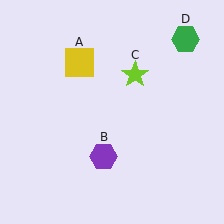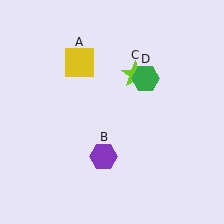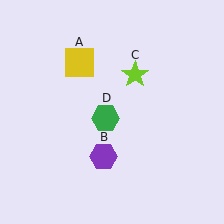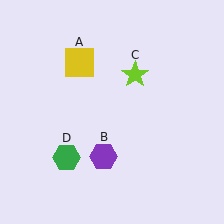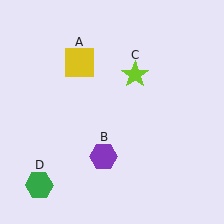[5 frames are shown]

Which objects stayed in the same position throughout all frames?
Yellow square (object A) and purple hexagon (object B) and lime star (object C) remained stationary.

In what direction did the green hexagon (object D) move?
The green hexagon (object D) moved down and to the left.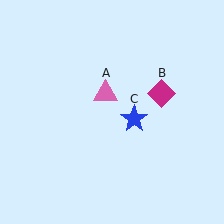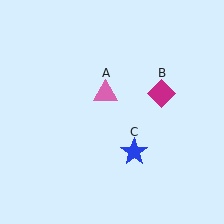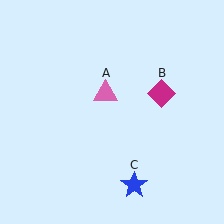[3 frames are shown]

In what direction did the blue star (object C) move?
The blue star (object C) moved down.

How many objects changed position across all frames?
1 object changed position: blue star (object C).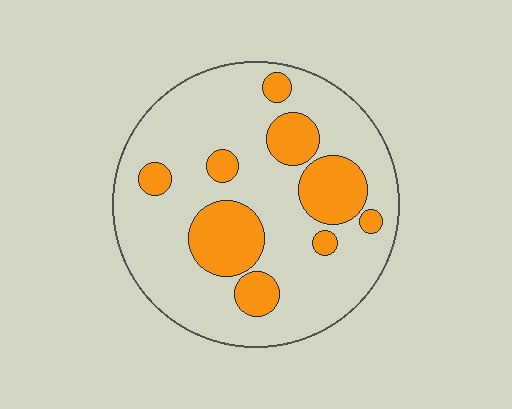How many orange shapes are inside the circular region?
9.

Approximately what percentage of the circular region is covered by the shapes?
Approximately 25%.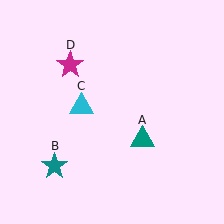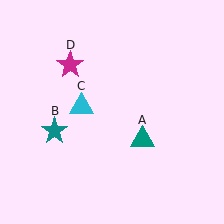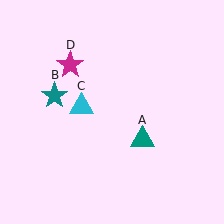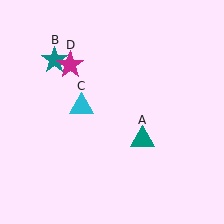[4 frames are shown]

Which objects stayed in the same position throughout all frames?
Teal triangle (object A) and cyan triangle (object C) and magenta star (object D) remained stationary.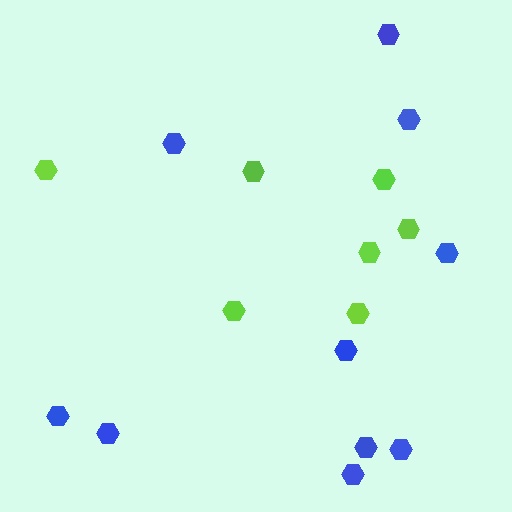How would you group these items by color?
There are 2 groups: one group of lime hexagons (7) and one group of blue hexagons (10).